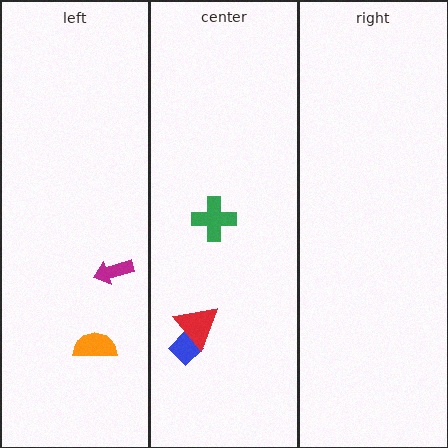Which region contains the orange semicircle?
The left region.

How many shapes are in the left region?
2.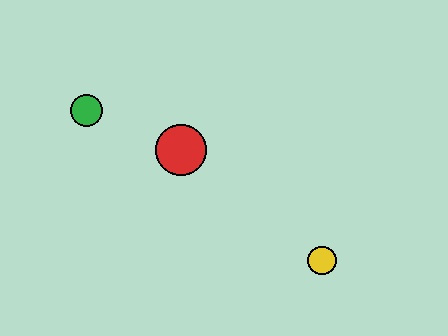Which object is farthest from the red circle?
The yellow circle is farthest from the red circle.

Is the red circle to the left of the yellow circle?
Yes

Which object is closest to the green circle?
The red circle is closest to the green circle.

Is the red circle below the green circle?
Yes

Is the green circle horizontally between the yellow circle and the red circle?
No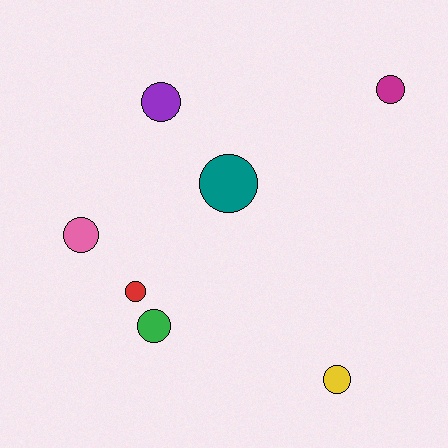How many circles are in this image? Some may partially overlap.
There are 7 circles.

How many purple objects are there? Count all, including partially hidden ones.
There is 1 purple object.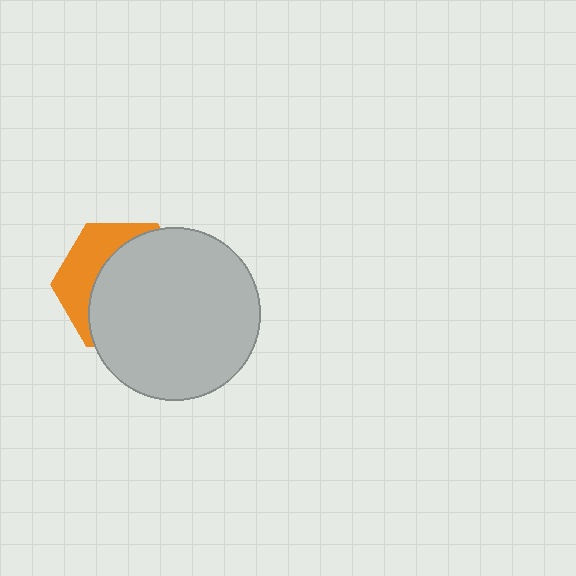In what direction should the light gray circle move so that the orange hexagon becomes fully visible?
The light gray circle should move toward the lower-right. That is the shortest direction to clear the overlap and leave the orange hexagon fully visible.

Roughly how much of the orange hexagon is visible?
A small part of it is visible (roughly 33%).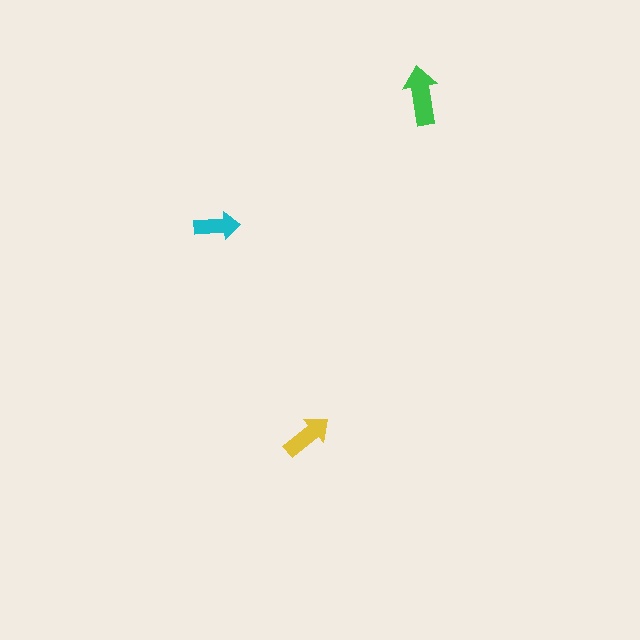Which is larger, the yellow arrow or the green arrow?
The green one.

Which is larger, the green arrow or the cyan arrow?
The green one.